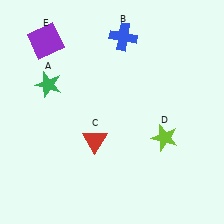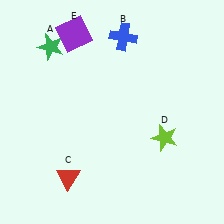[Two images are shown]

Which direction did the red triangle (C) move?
The red triangle (C) moved down.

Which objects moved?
The objects that moved are: the green star (A), the red triangle (C), the purple square (E).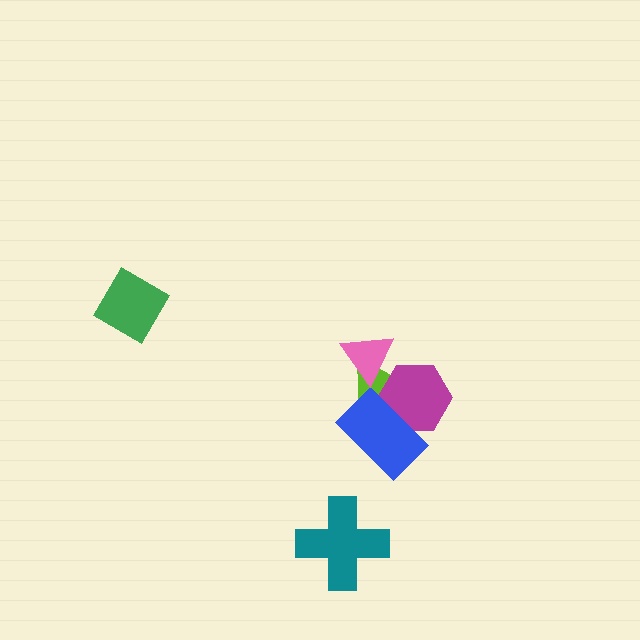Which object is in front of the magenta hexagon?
The blue rectangle is in front of the magenta hexagon.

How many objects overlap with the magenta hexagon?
2 objects overlap with the magenta hexagon.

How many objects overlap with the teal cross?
0 objects overlap with the teal cross.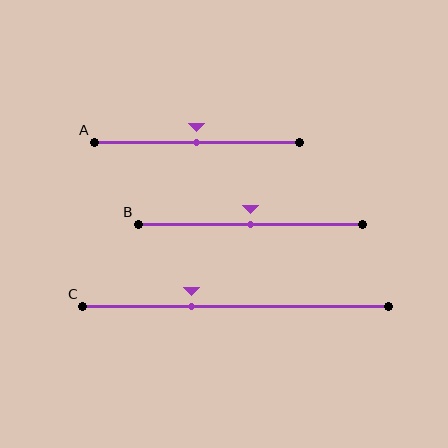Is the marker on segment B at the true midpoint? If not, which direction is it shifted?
Yes, the marker on segment B is at the true midpoint.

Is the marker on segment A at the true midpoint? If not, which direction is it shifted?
Yes, the marker on segment A is at the true midpoint.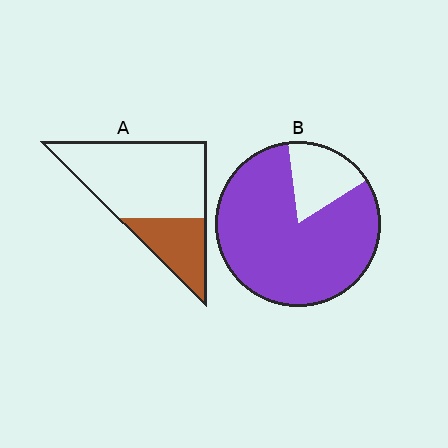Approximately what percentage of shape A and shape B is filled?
A is approximately 30% and B is approximately 80%.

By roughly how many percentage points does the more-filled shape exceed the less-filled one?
By roughly 55 percentage points (B over A).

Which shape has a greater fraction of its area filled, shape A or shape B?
Shape B.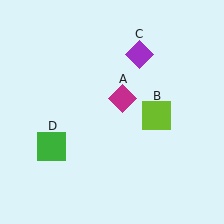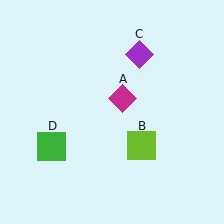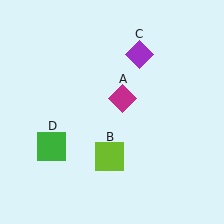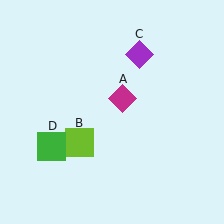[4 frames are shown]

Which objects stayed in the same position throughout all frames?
Magenta diamond (object A) and purple diamond (object C) and green square (object D) remained stationary.